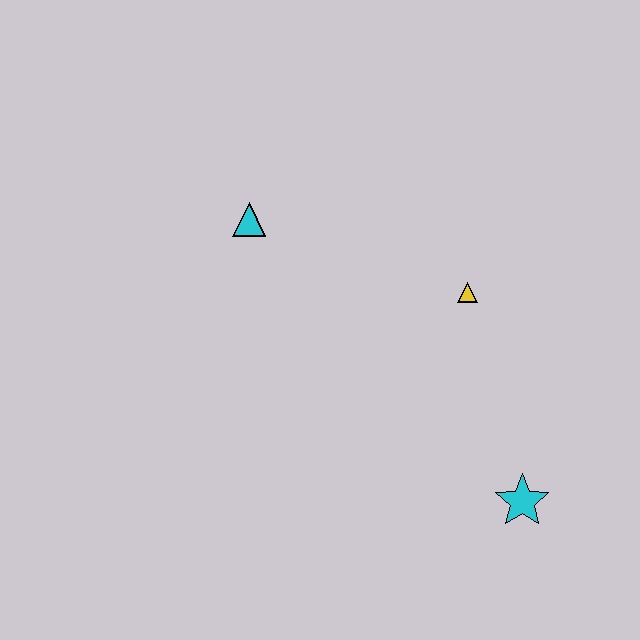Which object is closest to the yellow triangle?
The cyan star is closest to the yellow triangle.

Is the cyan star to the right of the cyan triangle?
Yes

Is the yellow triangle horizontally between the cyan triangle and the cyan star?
Yes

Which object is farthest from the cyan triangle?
The cyan star is farthest from the cyan triangle.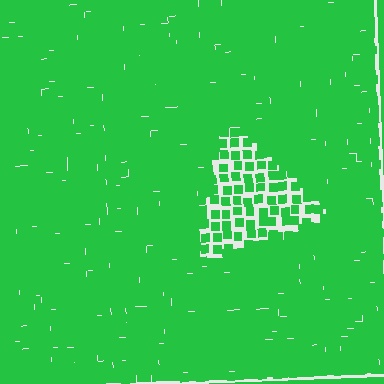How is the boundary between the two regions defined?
The boundary is defined by a change in element density (approximately 2.3x ratio). All elements are the same color, size, and shape.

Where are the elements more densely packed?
The elements are more densely packed outside the triangle boundary.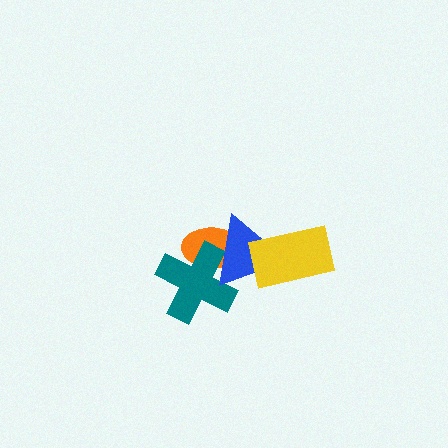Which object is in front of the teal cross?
The blue triangle is in front of the teal cross.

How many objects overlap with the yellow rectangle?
1 object overlaps with the yellow rectangle.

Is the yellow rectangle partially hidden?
No, no other shape covers it.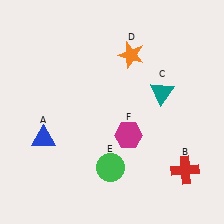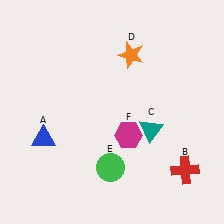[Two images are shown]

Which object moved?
The teal triangle (C) moved down.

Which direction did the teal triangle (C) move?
The teal triangle (C) moved down.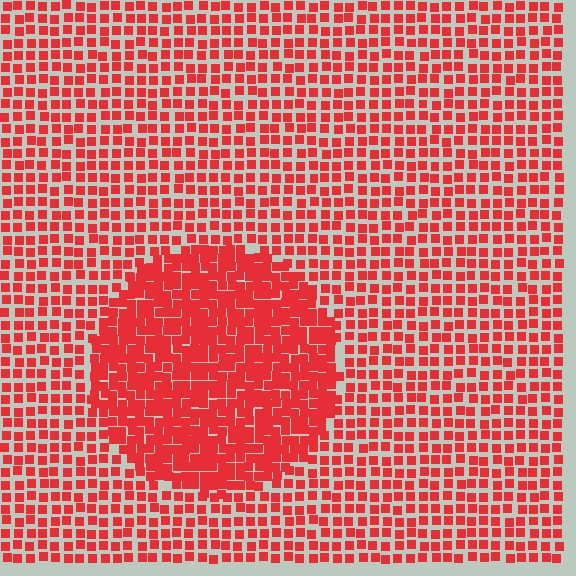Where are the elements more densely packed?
The elements are more densely packed inside the circle boundary.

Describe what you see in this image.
The image contains small red elements arranged at two different densities. A circle-shaped region is visible where the elements are more densely packed than the surrounding area.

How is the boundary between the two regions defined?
The boundary is defined by a change in element density (approximately 1.8x ratio). All elements are the same color, size, and shape.